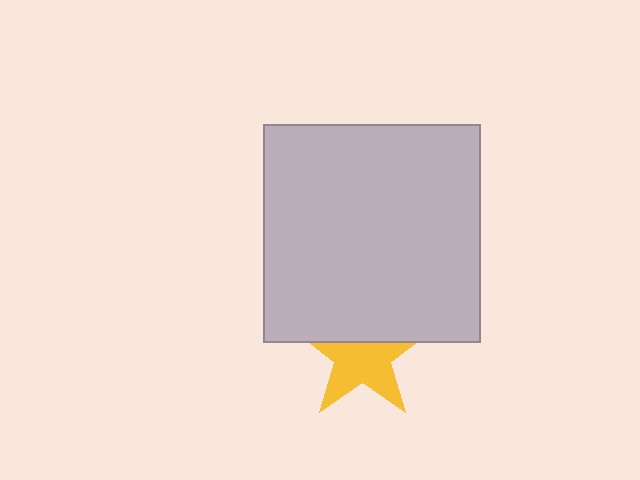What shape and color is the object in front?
The object in front is a light gray square.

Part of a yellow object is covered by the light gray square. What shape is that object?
It is a star.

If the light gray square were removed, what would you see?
You would see the complete yellow star.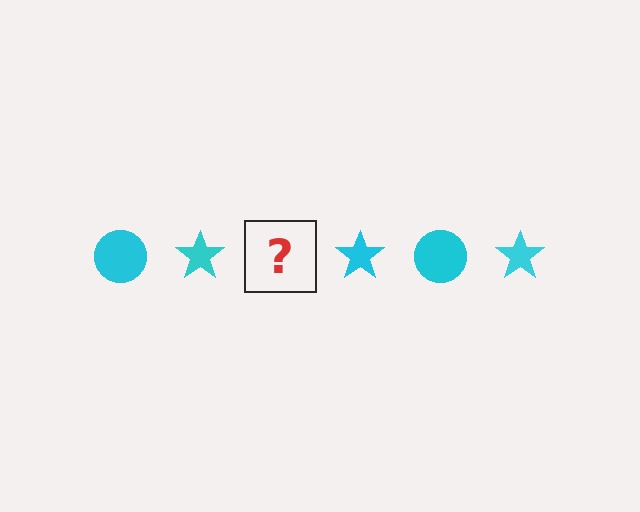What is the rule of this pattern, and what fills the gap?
The rule is that the pattern cycles through circle, star shapes in cyan. The gap should be filled with a cyan circle.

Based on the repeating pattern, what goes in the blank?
The blank should be a cyan circle.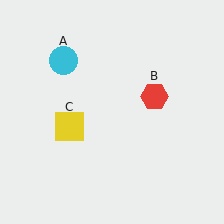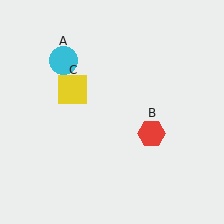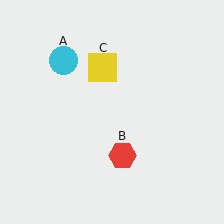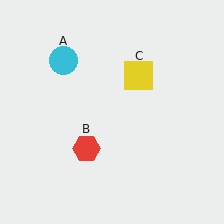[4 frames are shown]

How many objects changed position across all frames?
2 objects changed position: red hexagon (object B), yellow square (object C).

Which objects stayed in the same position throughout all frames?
Cyan circle (object A) remained stationary.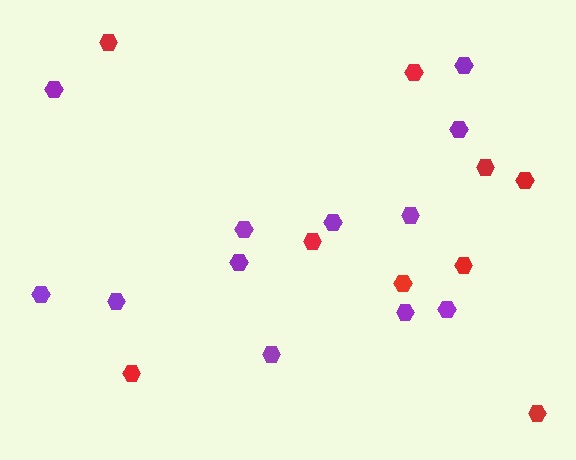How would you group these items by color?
There are 2 groups: one group of red hexagons (9) and one group of purple hexagons (12).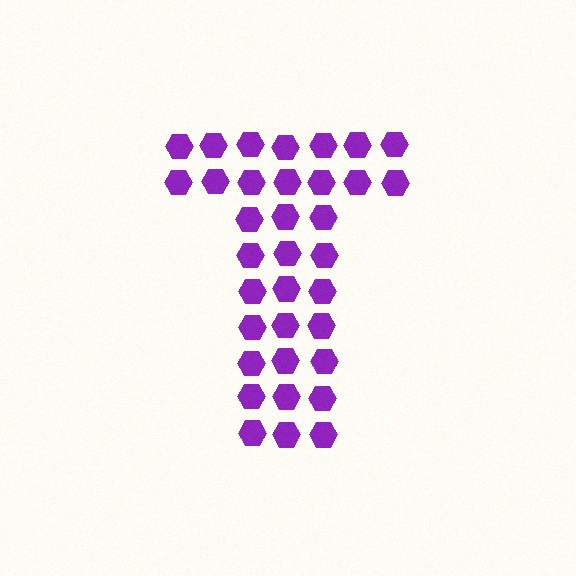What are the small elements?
The small elements are hexagons.